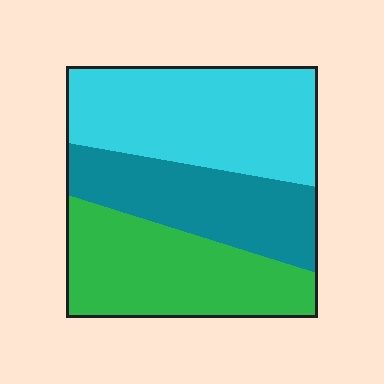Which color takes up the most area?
Cyan, at roughly 40%.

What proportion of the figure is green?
Green takes up about one third (1/3) of the figure.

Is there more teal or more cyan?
Cyan.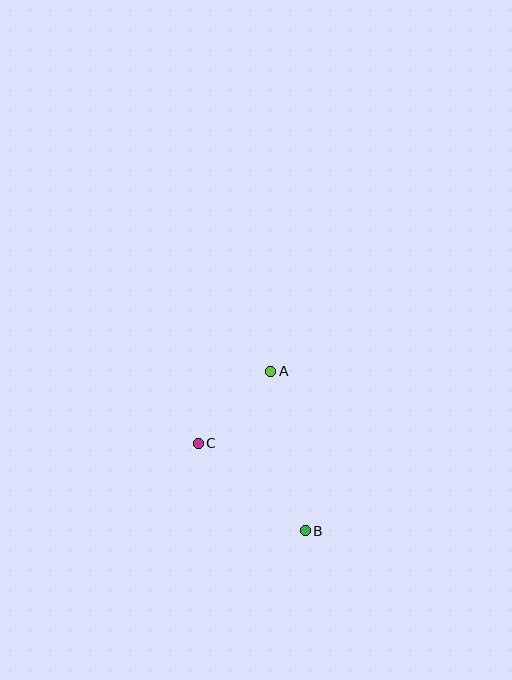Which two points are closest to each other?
Points A and C are closest to each other.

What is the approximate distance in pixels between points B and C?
The distance between B and C is approximately 138 pixels.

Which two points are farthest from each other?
Points A and B are farthest from each other.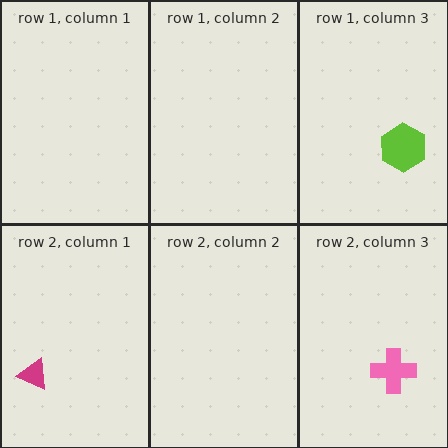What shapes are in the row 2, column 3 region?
The pink cross.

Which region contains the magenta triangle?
The row 2, column 1 region.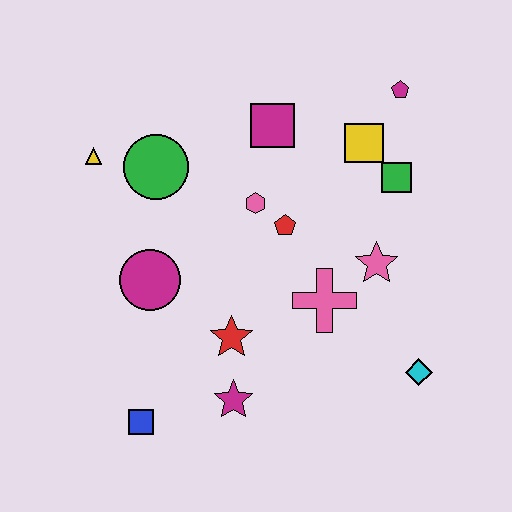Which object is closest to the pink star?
The pink cross is closest to the pink star.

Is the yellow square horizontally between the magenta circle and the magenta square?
No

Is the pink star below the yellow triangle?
Yes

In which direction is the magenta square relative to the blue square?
The magenta square is above the blue square.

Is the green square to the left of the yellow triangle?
No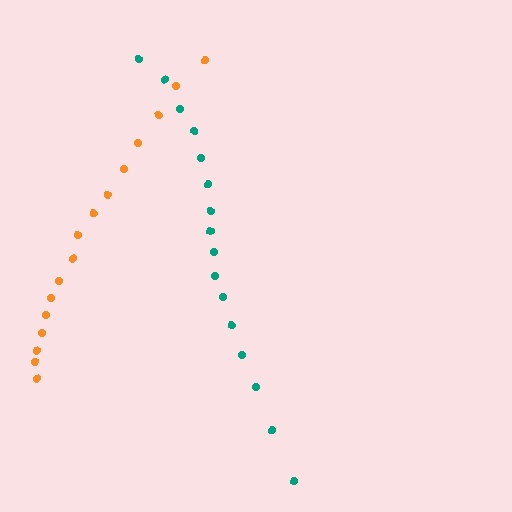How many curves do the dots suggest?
There are 2 distinct paths.